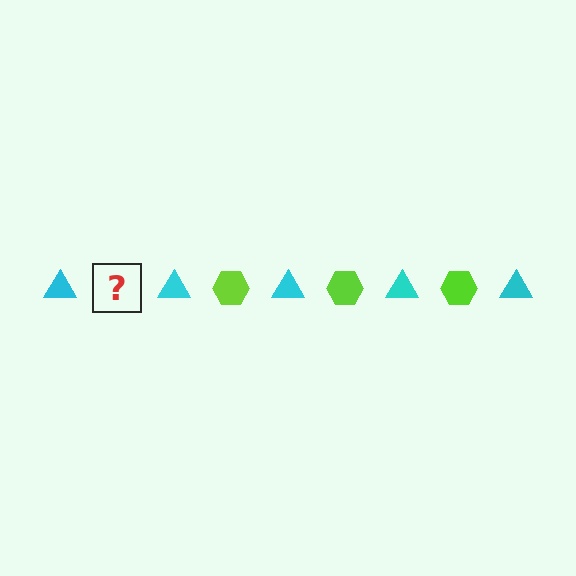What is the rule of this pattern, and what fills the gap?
The rule is that the pattern alternates between cyan triangle and lime hexagon. The gap should be filled with a lime hexagon.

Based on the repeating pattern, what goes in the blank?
The blank should be a lime hexagon.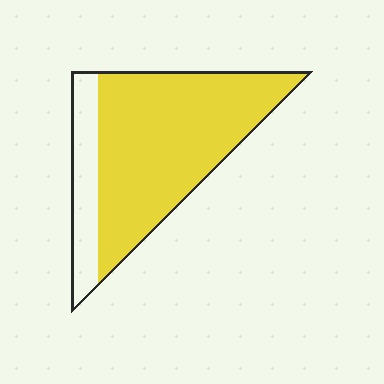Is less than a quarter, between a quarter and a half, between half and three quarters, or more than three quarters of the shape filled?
More than three quarters.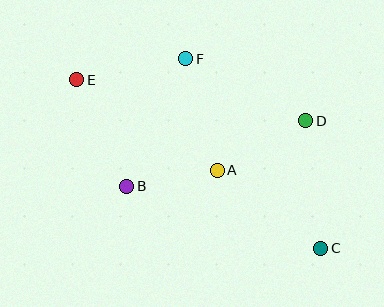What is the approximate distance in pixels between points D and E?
The distance between D and E is approximately 233 pixels.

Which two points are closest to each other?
Points A and B are closest to each other.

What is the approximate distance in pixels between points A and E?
The distance between A and E is approximately 167 pixels.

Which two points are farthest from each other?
Points C and E are farthest from each other.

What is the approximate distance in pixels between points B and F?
The distance between B and F is approximately 141 pixels.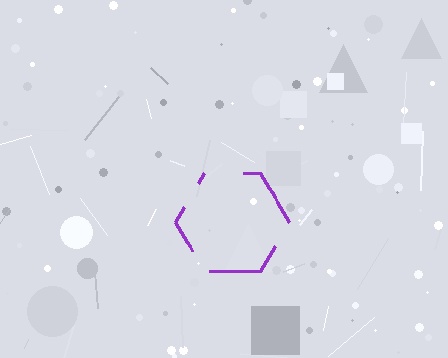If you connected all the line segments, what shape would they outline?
They would outline a hexagon.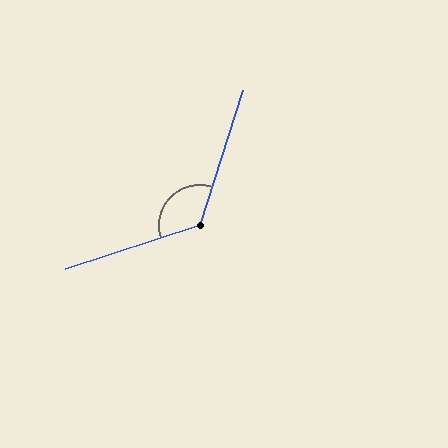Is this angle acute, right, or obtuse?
It is obtuse.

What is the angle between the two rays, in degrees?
Approximately 126 degrees.